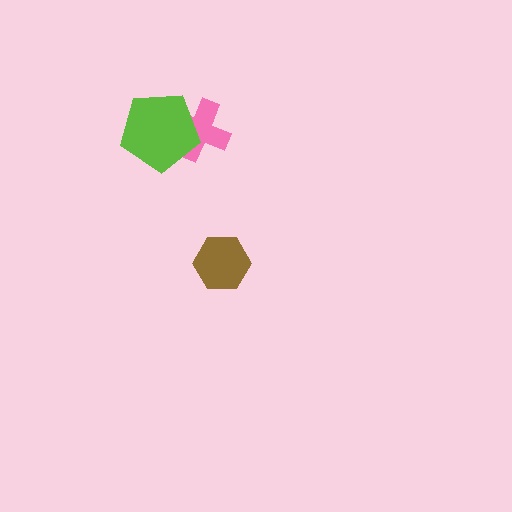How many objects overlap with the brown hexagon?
0 objects overlap with the brown hexagon.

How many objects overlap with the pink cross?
1 object overlaps with the pink cross.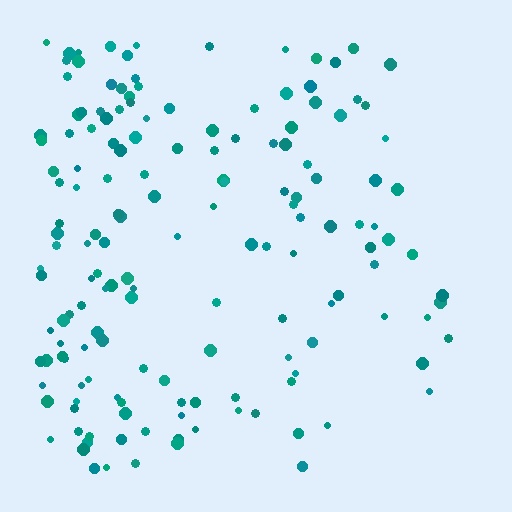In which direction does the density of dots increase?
From right to left, with the left side densest.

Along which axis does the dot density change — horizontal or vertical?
Horizontal.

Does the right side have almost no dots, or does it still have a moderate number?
Still a moderate number, just noticeably fewer than the left.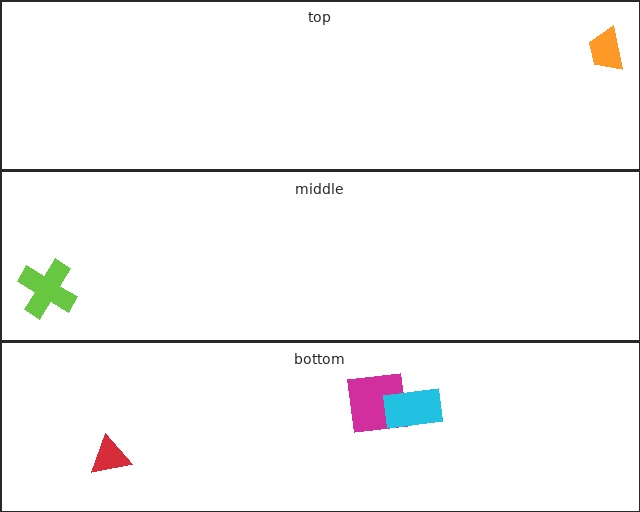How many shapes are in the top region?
1.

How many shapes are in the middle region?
1.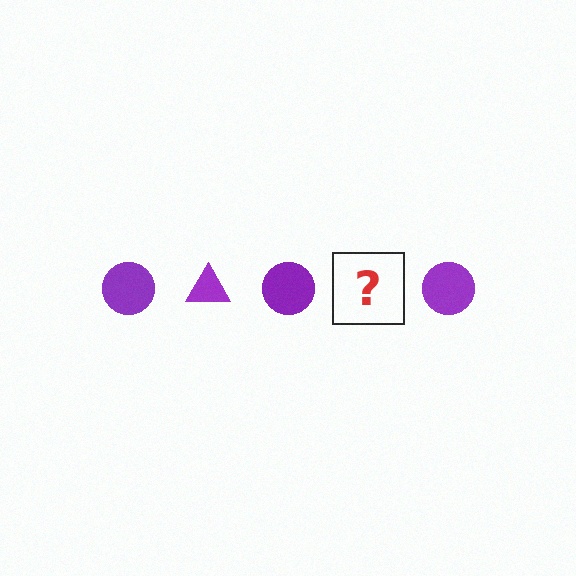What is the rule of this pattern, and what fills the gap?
The rule is that the pattern cycles through circle, triangle shapes in purple. The gap should be filled with a purple triangle.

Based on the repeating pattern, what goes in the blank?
The blank should be a purple triangle.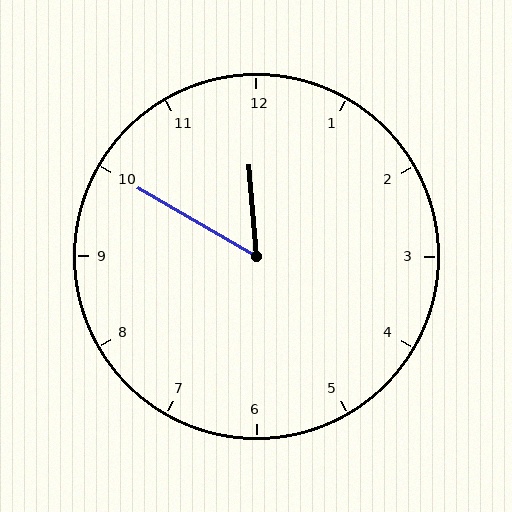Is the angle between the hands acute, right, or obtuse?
It is acute.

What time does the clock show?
11:50.